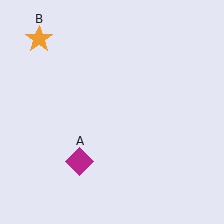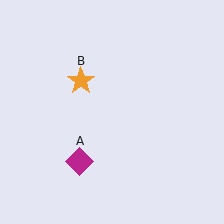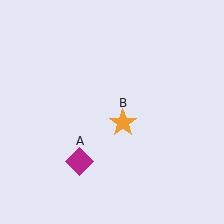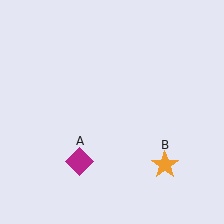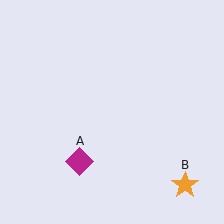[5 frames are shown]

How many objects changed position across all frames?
1 object changed position: orange star (object B).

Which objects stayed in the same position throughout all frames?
Magenta diamond (object A) remained stationary.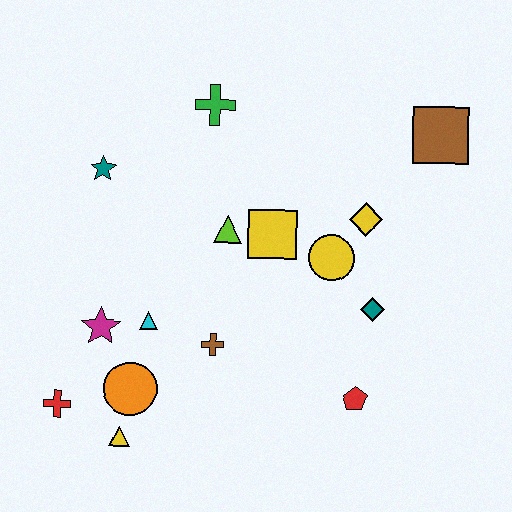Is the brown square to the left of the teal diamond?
No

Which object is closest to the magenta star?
The cyan triangle is closest to the magenta star.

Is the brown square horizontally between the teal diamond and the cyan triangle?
No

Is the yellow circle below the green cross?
Yes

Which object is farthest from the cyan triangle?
The brown square is farthest from the cyan triangle.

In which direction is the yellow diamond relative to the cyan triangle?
The yellow diamond is to the right of the cyan triangle.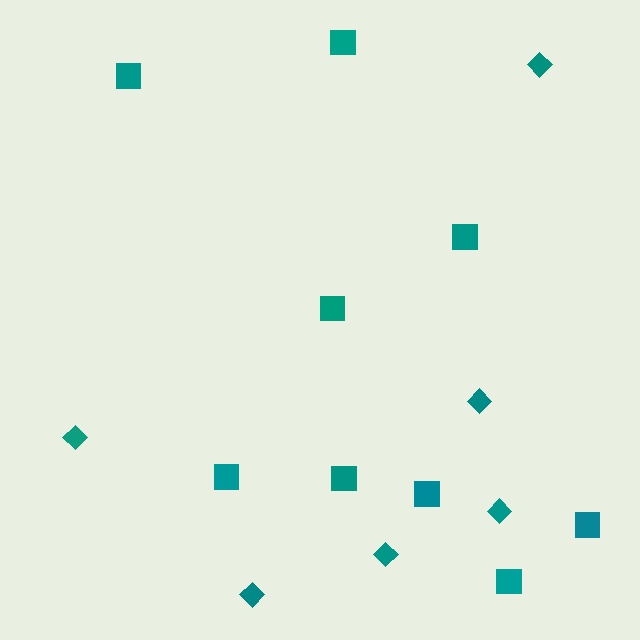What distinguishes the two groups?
There are 2 groups: one group of diamonds (6) and one group of squares (9).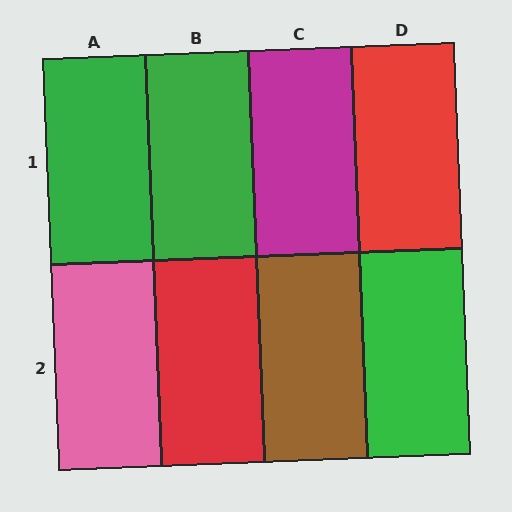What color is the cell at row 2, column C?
Brown.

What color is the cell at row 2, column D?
Green.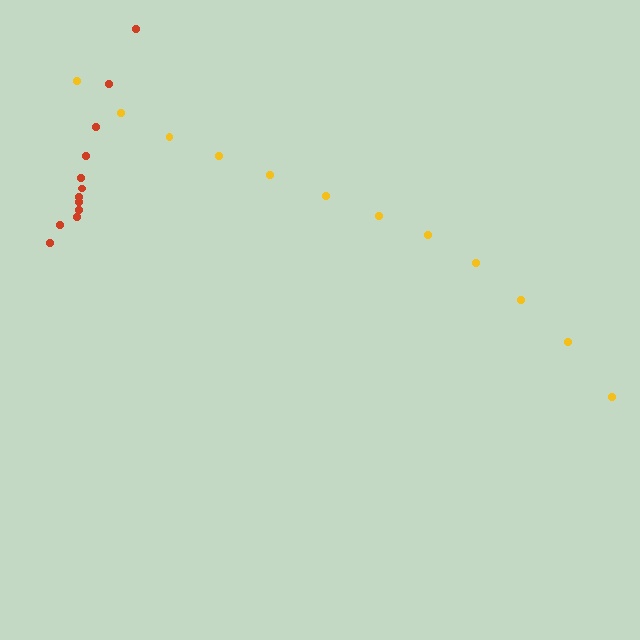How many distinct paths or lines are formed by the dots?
There are 2 distinct paths.